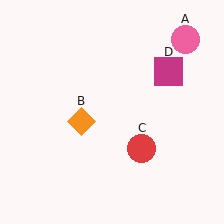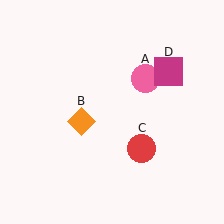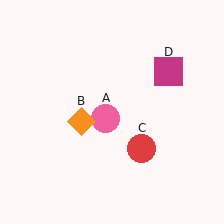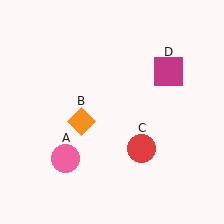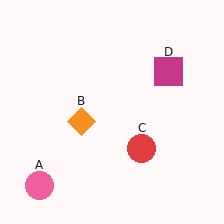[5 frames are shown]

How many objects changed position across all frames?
1 object changed position: pink circle (object A).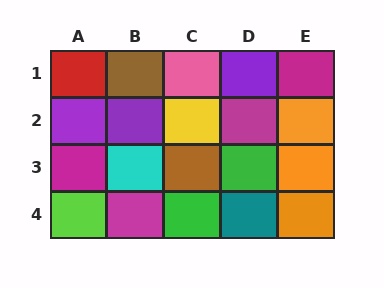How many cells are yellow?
1 cell is yellow.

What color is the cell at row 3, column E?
Orange.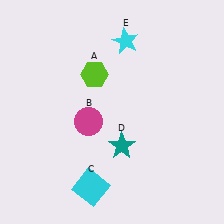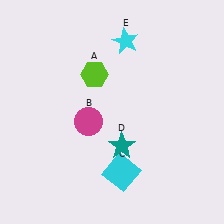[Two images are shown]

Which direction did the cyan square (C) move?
The cyan square (C) moved right.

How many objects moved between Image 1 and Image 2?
1 object moved between the two images.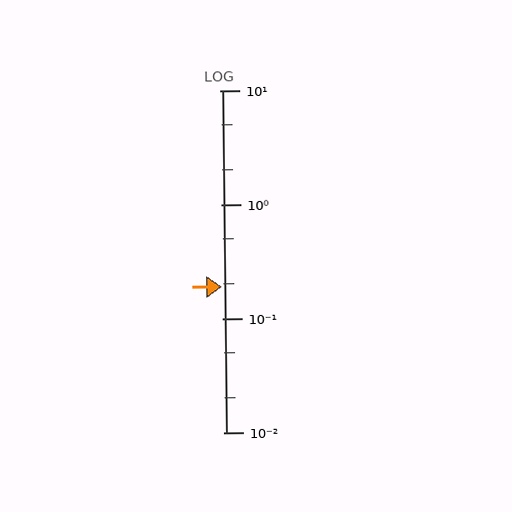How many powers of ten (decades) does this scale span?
The scale spans 3 decades, from 0.01 to 10.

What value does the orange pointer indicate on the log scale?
The pointer indicates approximately 0.19.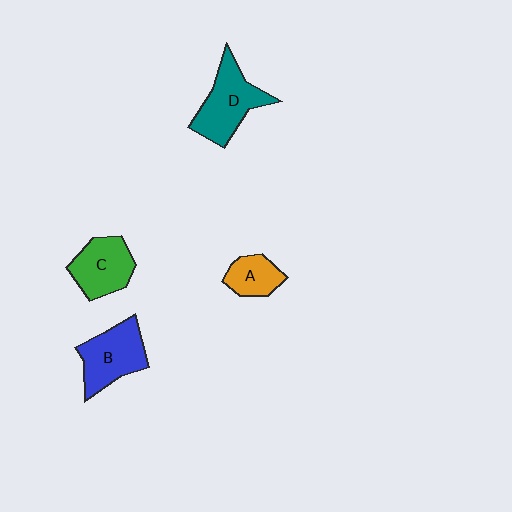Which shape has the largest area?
Shape D (teal).